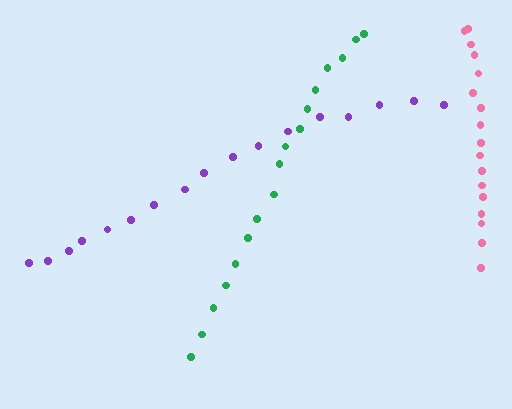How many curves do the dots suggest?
There are 3 distinct paths.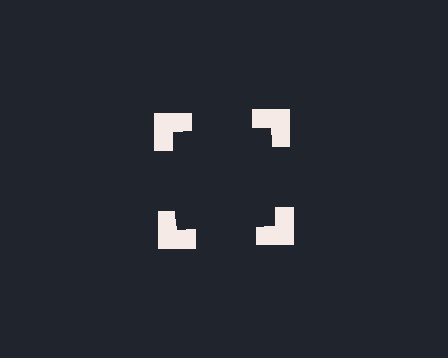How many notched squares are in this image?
There are 4 — one at each vertex of the illusory square.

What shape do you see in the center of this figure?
An illusory square — its edges are inferred from the aligned wedge cuts in the notched squares, not physically drawn.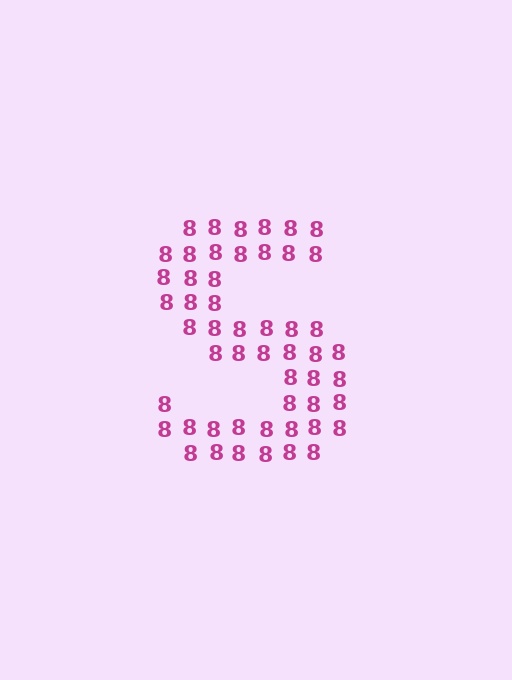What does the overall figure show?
The overall figure shows the letter S.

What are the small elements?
The small elements are digit 8's.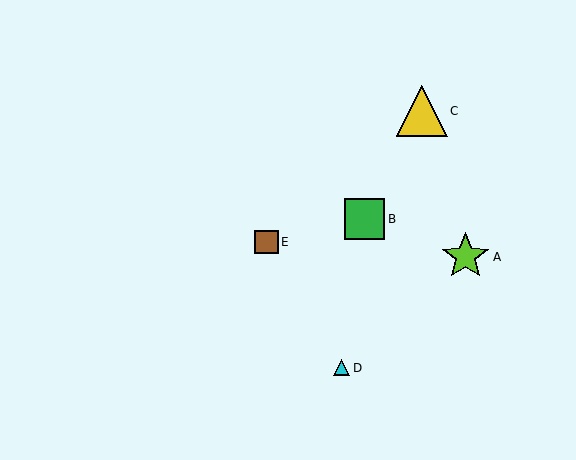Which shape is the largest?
The yellow triangle (labeled C) is the largest.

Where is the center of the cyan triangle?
The center of the cyan triangle is at (342, 368).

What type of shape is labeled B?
Shape B is a green square.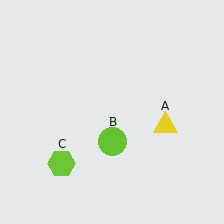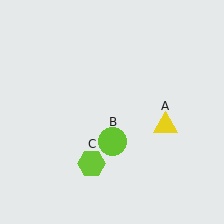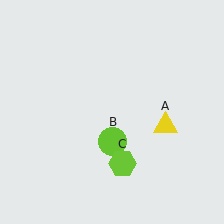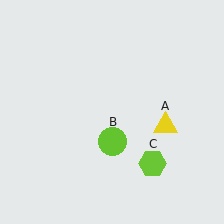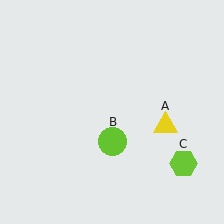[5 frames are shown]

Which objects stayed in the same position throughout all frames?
Yellow triangle (object A) and lime circle (object B) remained stationary.